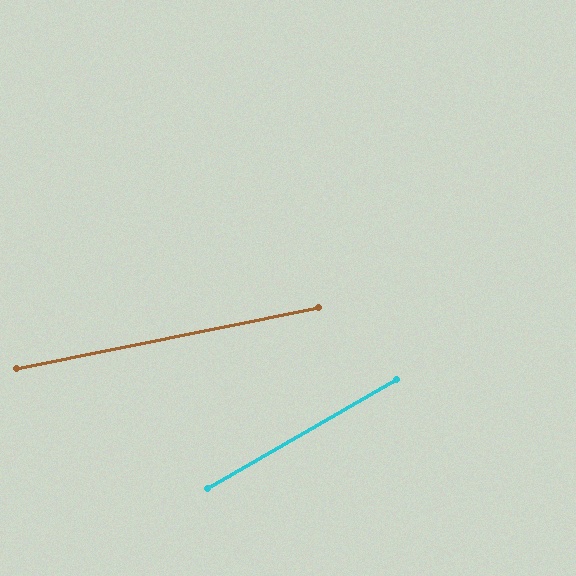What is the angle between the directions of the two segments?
Approximately 19 degrees.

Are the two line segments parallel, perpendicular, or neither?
Neither parallel nor perpendicular — they differ by about 19°.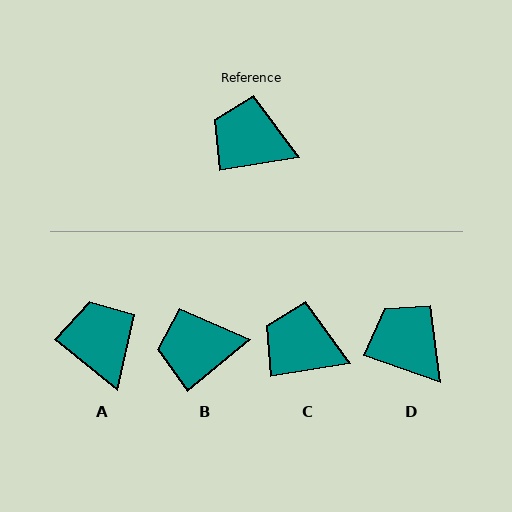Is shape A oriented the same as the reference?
No, it is off by about 48 degrees.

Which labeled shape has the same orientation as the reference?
C.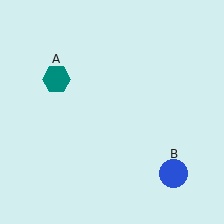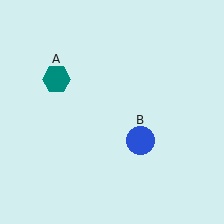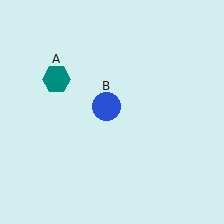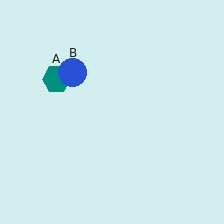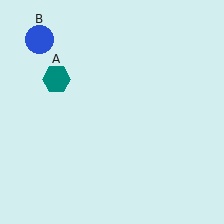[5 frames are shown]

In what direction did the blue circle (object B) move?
The blue circle (object B) moved up and to the left.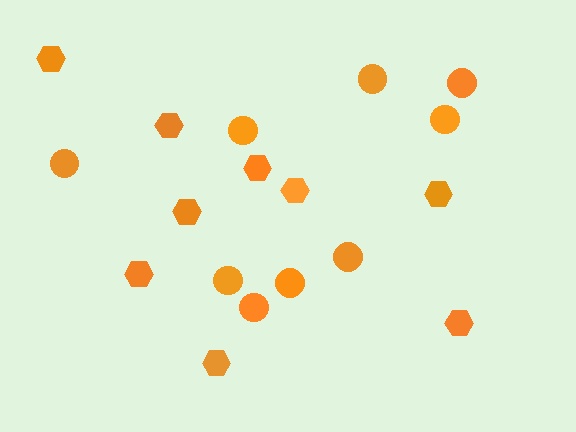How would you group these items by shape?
There are 2 groups: one group of circles (9) and one group of hexagons (9).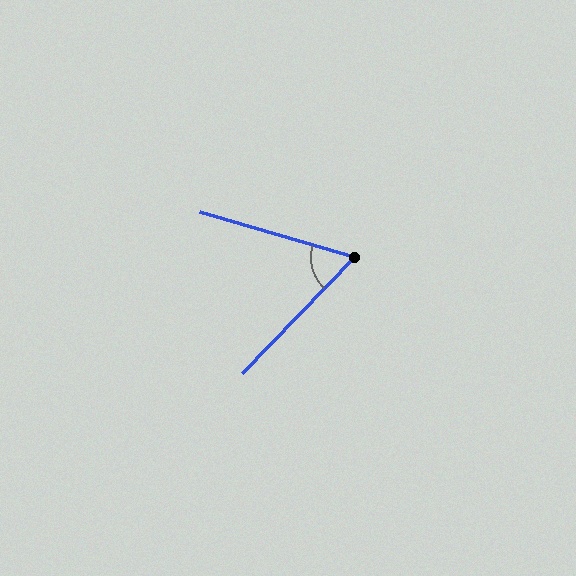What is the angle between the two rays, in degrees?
Approximately 62 degrees.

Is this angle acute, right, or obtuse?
It is acute.